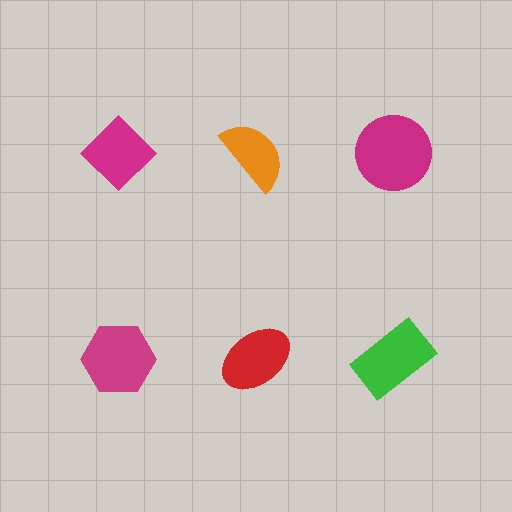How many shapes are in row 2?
3 shapes.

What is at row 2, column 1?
A magenta hexagon.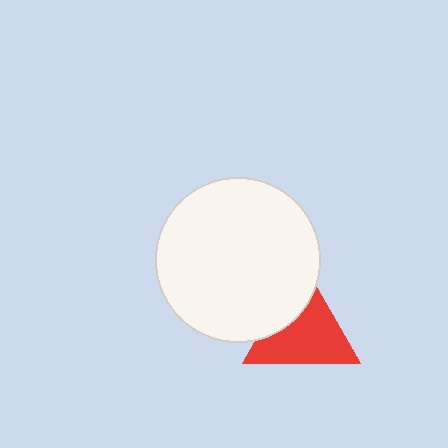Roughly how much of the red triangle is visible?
Most of it is visible (roughly 70%).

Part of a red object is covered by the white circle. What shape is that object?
It is a triangle.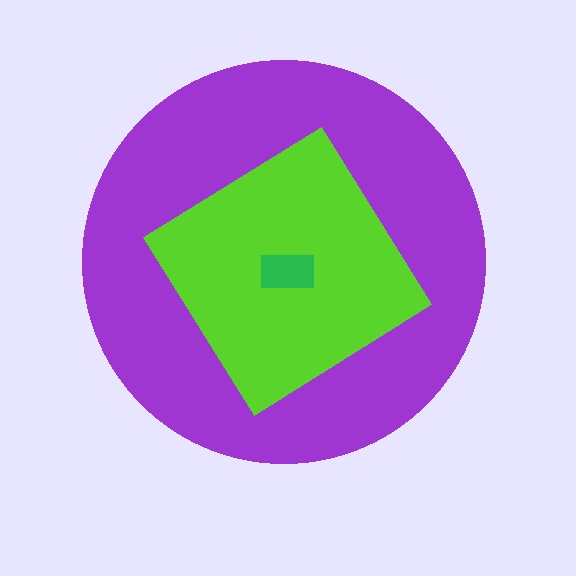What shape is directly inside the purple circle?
The lime diamond.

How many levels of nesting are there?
3.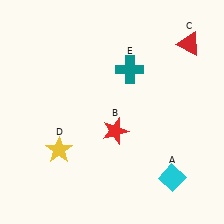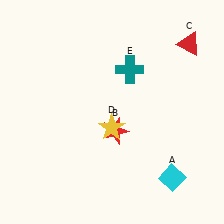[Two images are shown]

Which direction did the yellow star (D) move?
The yellow star (D) moved right.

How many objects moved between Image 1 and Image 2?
1 object moved between the two images.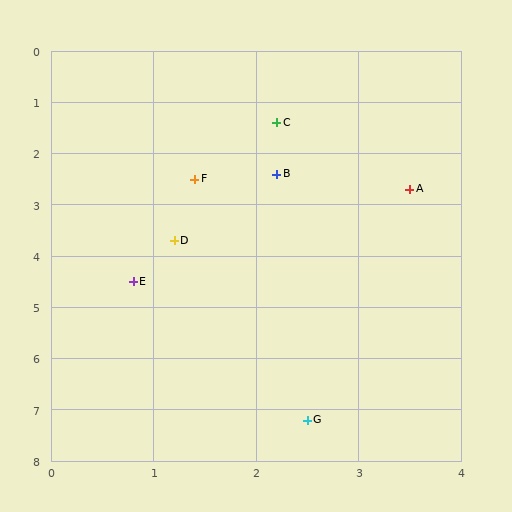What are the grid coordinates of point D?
Point D is at approximately (1.2, 3.7).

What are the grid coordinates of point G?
Point G is at approximately (2.5, 7.2).